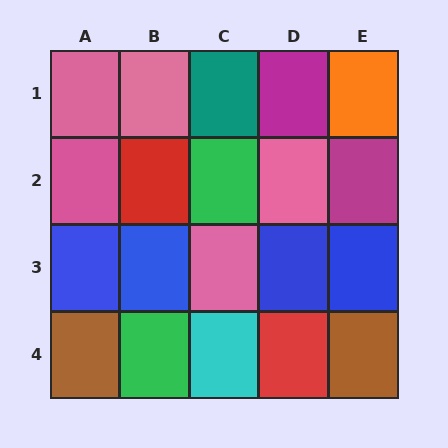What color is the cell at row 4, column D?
Red.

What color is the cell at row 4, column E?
Brown.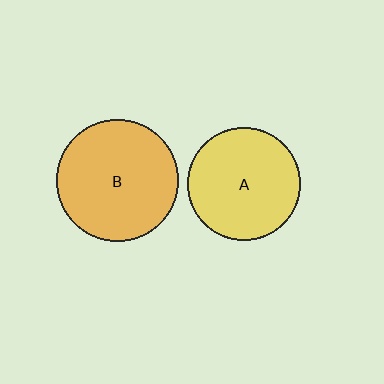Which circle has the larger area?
Circle B (orange).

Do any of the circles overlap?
No, none of the circles overlap.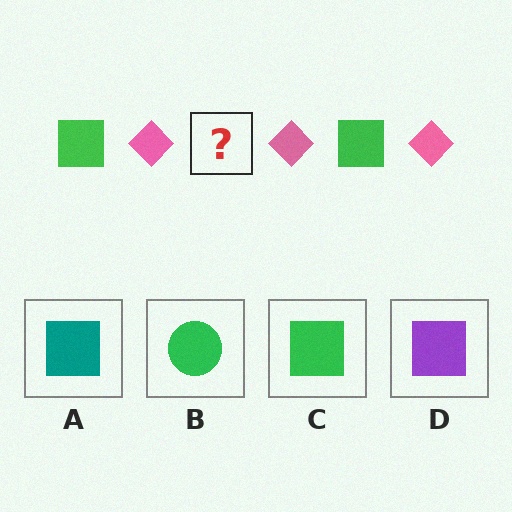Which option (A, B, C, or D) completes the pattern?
C.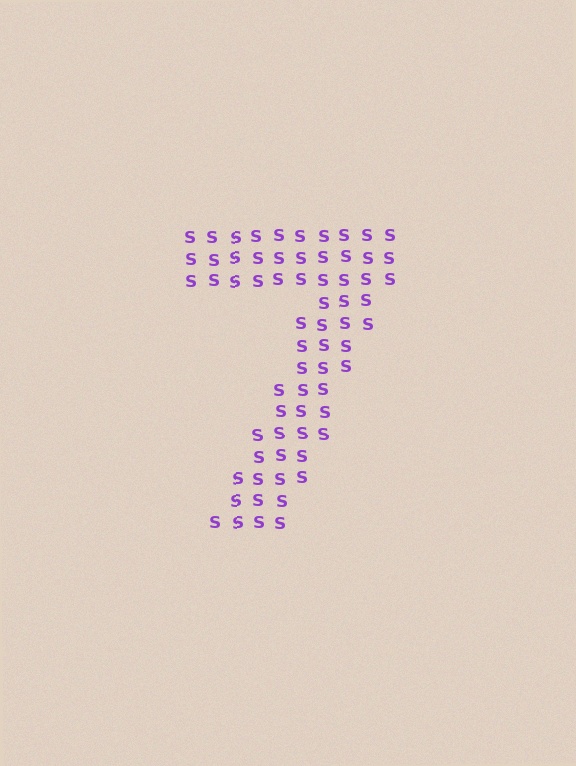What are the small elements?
The small elements are letter S's.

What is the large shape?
The large shape is the digit 7.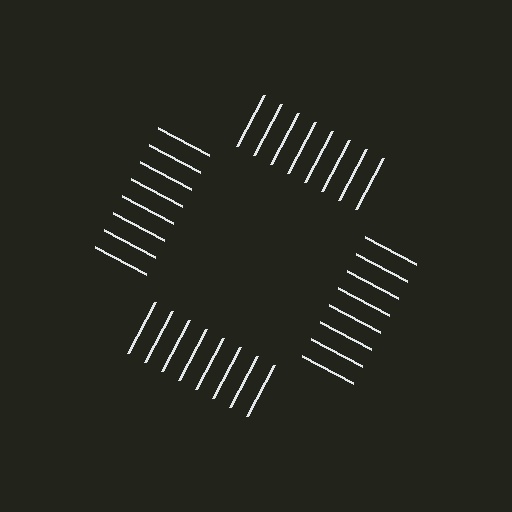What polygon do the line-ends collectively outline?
An illusory square — the line segments terminate on its edges but no continuous stroke is drawn.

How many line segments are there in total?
32 — 8 along each of the 4 edges.